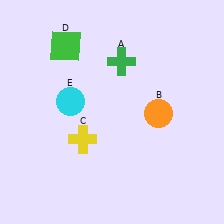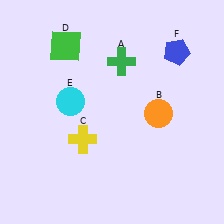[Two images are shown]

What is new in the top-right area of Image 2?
A blue pentagon (F) was added in the top-right area of Image 2.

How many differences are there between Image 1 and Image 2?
There is 1 difference between the two images.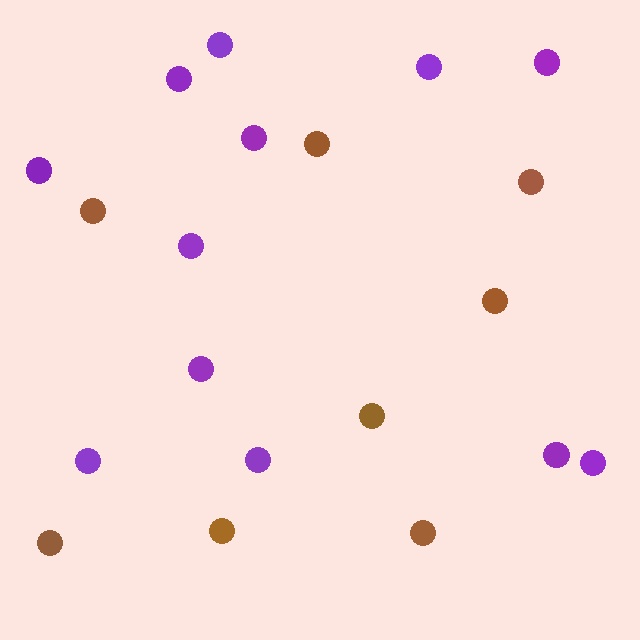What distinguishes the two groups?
There are 2 groups: one group of purple circles (12) and one group of brown circles (8).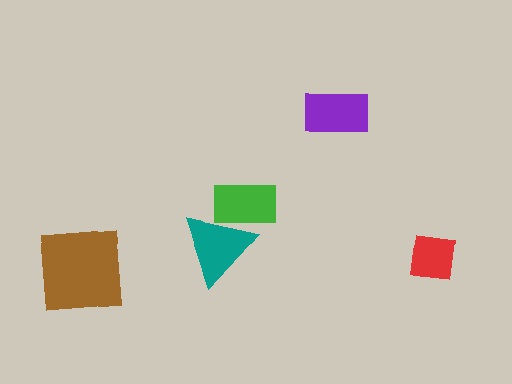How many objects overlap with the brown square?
0 objects overlap with the brown square.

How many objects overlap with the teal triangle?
1 object overlaps with the teal triangle.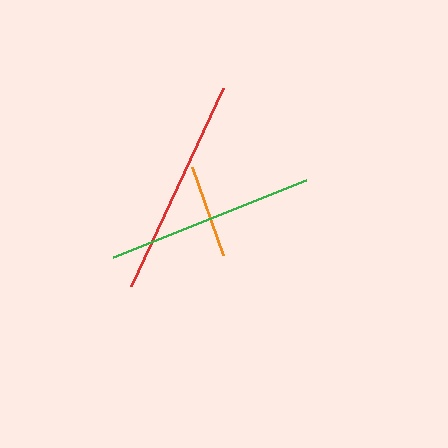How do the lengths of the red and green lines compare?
The red and green lines are approximately the same length.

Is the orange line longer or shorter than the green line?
The green line is longer than the orange line.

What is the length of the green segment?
The green segment is approximately 208 pixels long.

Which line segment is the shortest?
The orange line is the shortest at approximately 93 pixels.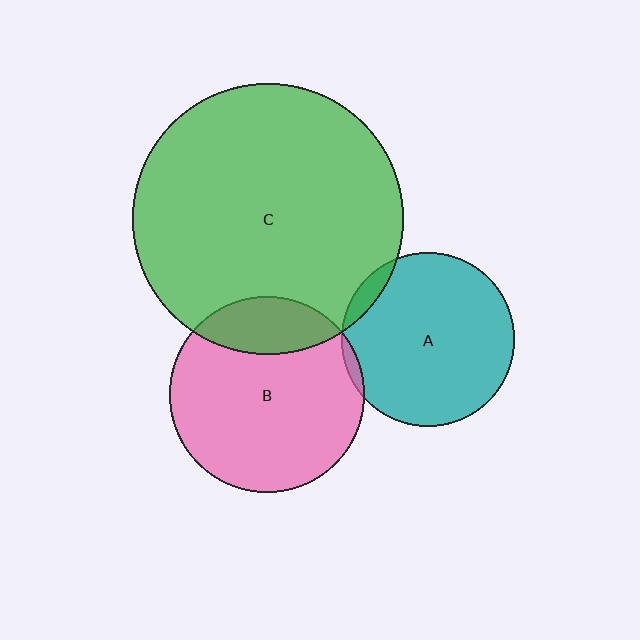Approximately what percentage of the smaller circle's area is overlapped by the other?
Approximately 5%.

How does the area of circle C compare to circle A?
Approximately 2.4 times.